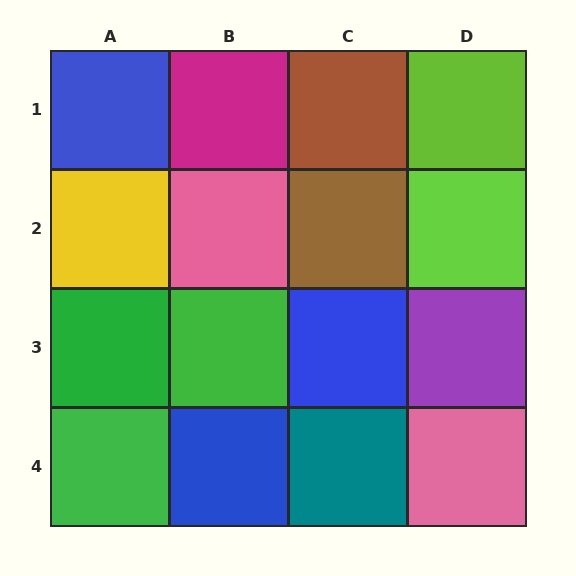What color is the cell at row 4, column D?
Pink.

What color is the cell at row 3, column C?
Blue.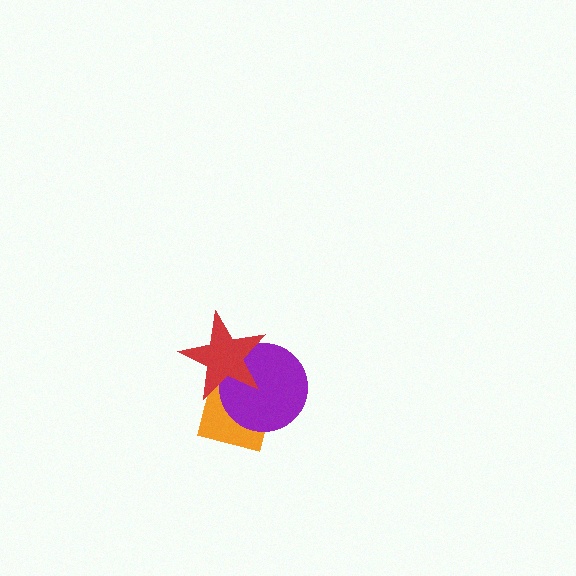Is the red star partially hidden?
No, no other shape covers it.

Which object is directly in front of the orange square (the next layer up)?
The purple circle is directly in front of the orange square.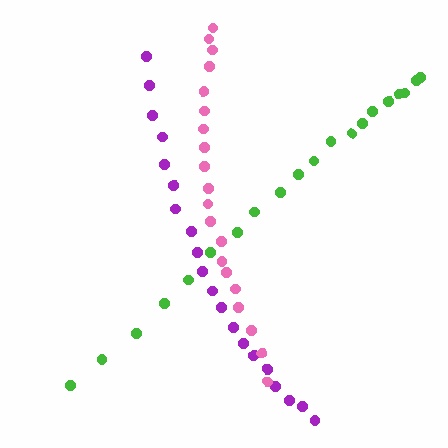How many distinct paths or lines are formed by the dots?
There are 3 distinct paths.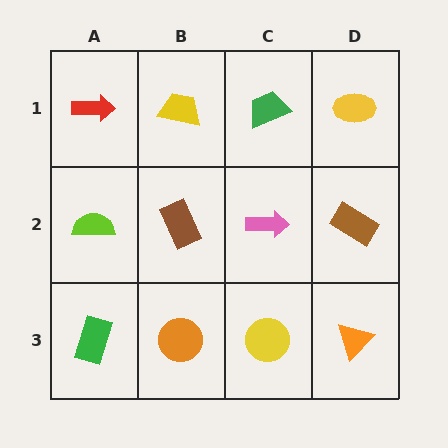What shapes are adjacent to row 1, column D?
A brown rectangle (row 2, column D), a green trapezoid (row 1, column C).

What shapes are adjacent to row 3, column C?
A pink arrow (row 2, column C), an orange circle (row 3, column B), an orange triangle (row 3, column D).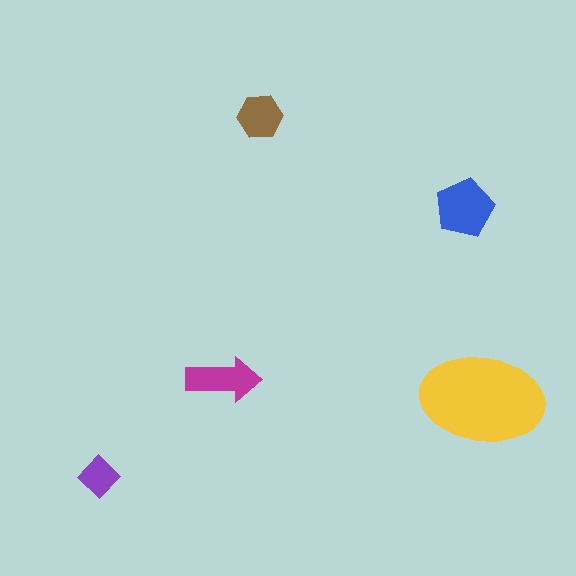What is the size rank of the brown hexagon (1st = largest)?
4th.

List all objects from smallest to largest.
The purple diamond, the brown hexagon, the magenta arrow, the blue pentagon, the yellow ellipse.